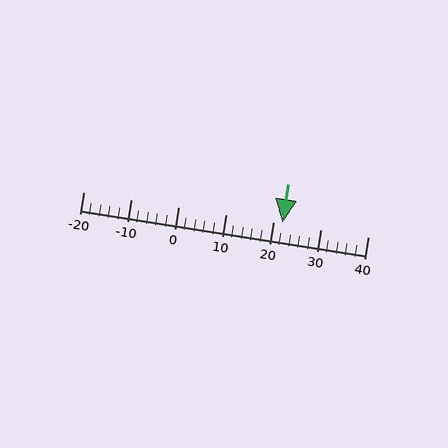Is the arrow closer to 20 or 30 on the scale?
The arrow is closer to 20.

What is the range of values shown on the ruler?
The ruler shows values from -20 to 40.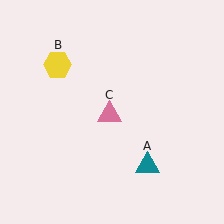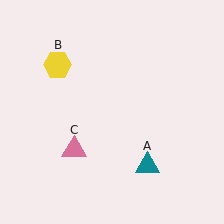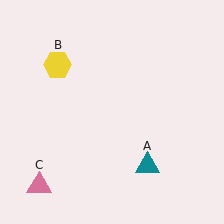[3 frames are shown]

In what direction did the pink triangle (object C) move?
The pink triangle (object C) moved down and to the left.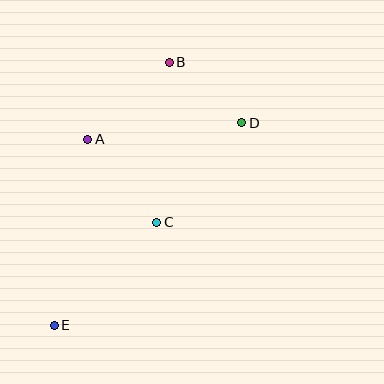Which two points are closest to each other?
Points B and D are closest to each other.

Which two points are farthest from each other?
Points B and E are farthest from each other.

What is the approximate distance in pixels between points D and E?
The distance between D and E is approximately 276 pixels.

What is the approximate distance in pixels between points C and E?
The distance between C and E is approximately 145 pixels.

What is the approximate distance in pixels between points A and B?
The distance between A and B is approximately 112 pixels.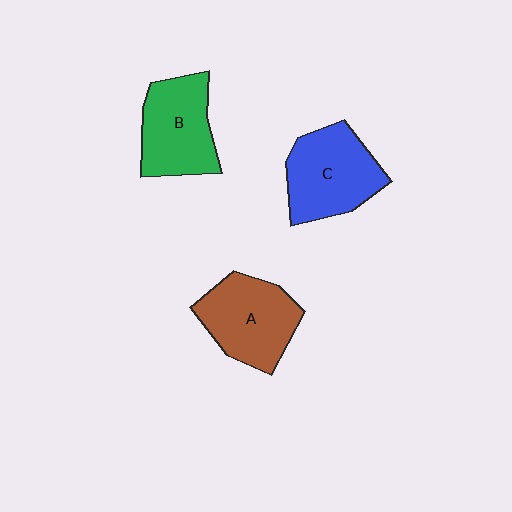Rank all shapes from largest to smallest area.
From largest to smallest: C (blue), A (brown), B (green).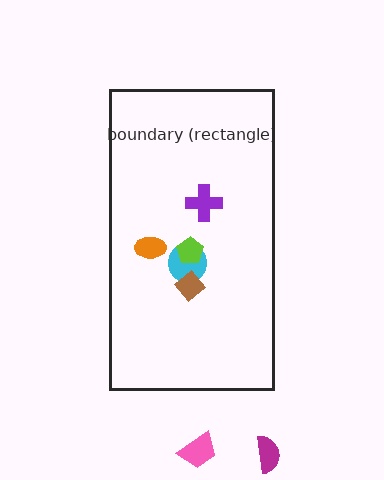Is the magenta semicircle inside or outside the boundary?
Outside.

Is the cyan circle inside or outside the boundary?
Inside.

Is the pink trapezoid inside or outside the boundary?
Outside.